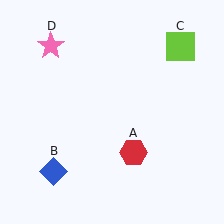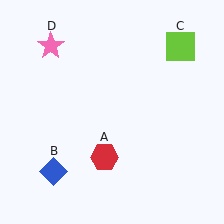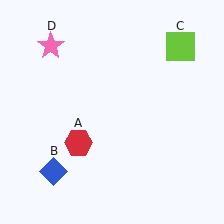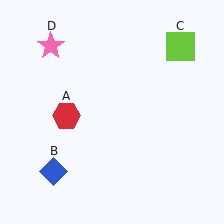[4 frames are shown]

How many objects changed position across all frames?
1 object changed position: red hexagon (object A).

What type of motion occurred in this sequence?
The red hexagon (object A) rotated clockwise around the center of the scene.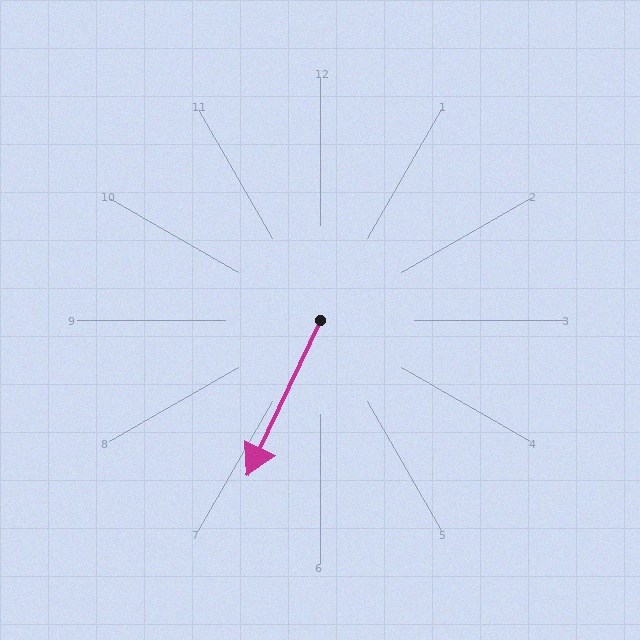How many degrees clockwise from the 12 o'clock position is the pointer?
Approximately 205 degrees.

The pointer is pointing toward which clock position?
Roughly 7 o'clock.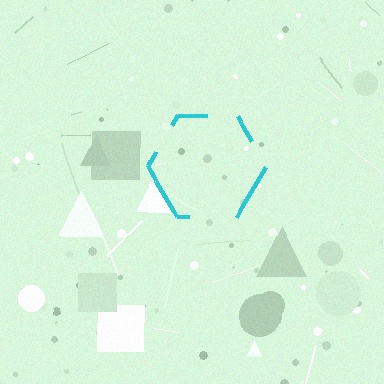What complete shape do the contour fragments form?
The contour fragments form a hexagon.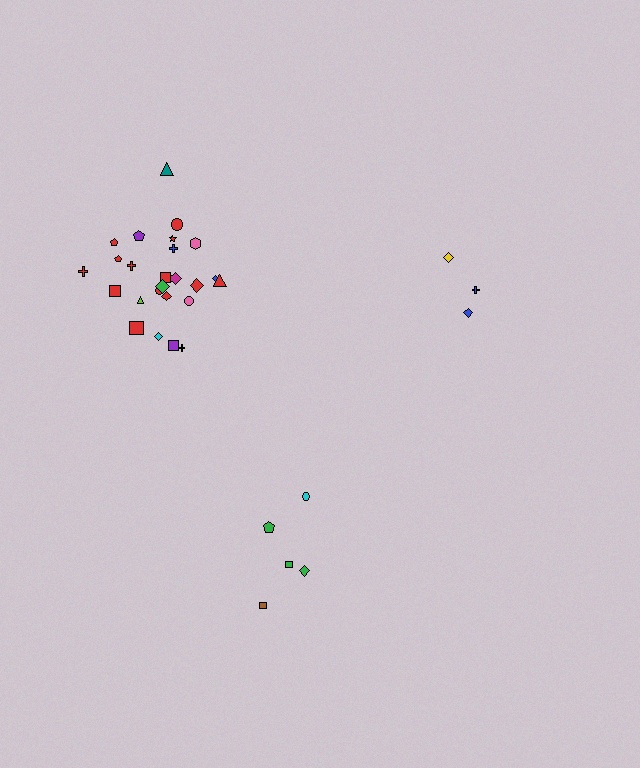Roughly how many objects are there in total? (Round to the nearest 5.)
Roughly 35 objects in total.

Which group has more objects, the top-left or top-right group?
The top-left group.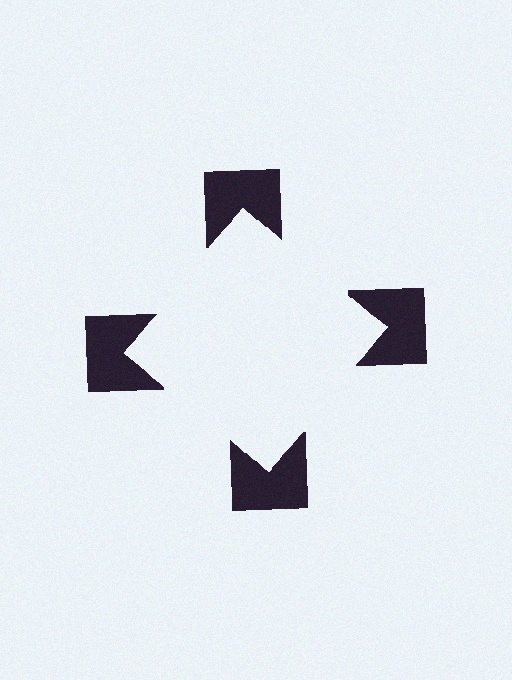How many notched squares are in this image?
There are 4 — one at each vertex of the illusory square.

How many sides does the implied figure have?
4 sides.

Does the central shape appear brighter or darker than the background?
It typically appears slightly brighter than the background, even though no actual brightness change is drawn.